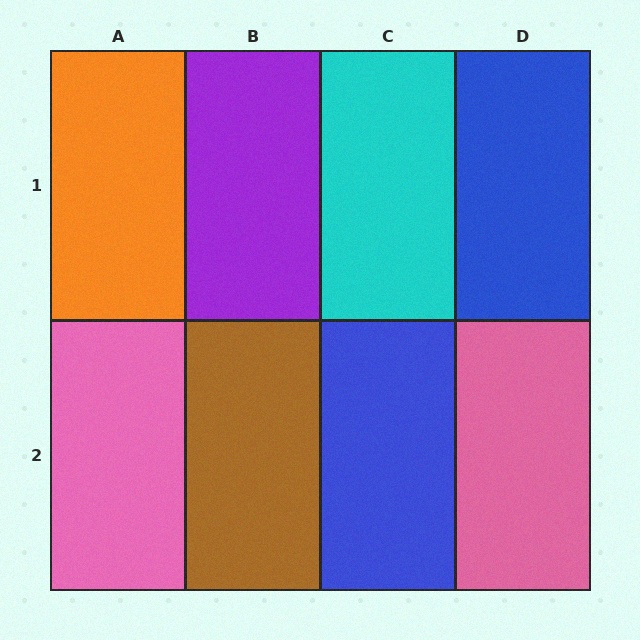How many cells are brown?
1 cell is brown.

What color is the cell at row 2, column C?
Blue.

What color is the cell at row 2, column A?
Pink.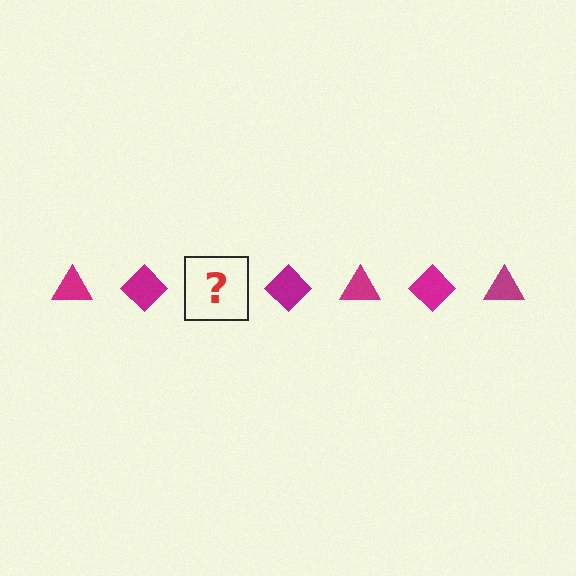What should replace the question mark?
The question mark should be replaced with a magenta triangle.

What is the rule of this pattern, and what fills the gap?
The rule is that the pattern cycles through triangle, diamond shapes in magenta. The gap should be filled with a magenta triangle.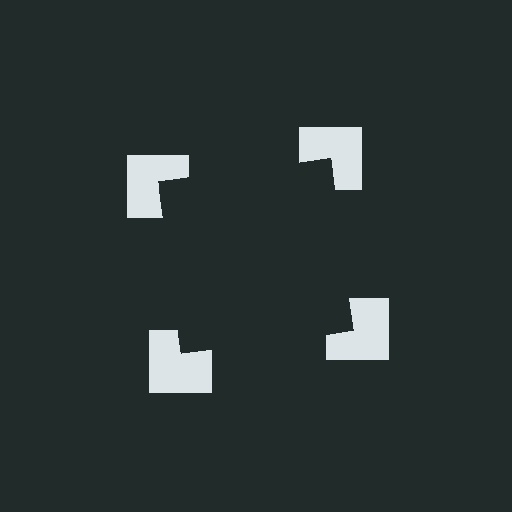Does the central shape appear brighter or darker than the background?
It typically appears slightly darker than the background, even though no actual brightness change is drawn.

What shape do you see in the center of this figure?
An illusory square — its edges are inferred from the aligned wedge cuts in the notched squares, not physically drawn.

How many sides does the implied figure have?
4 sides.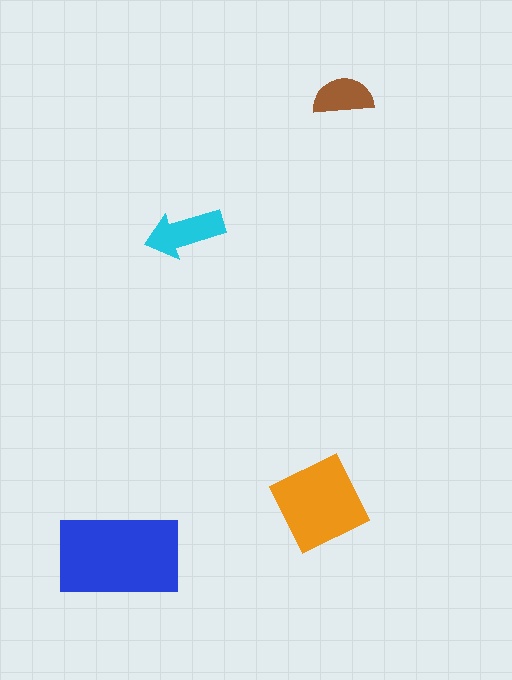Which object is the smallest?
The brown semicircle.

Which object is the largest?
The blue rectangle.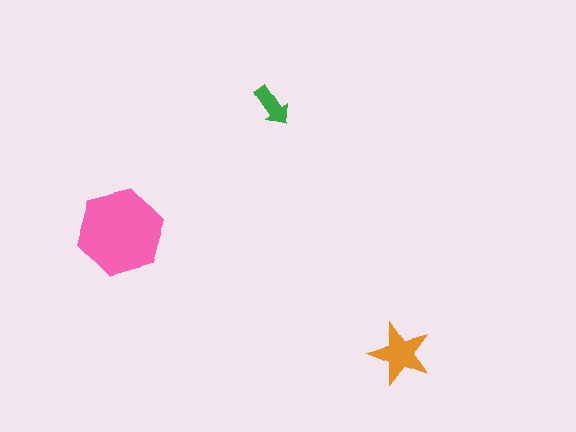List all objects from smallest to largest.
The green arrow, the orange star, the pink hexagon.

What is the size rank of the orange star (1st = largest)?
2nd.